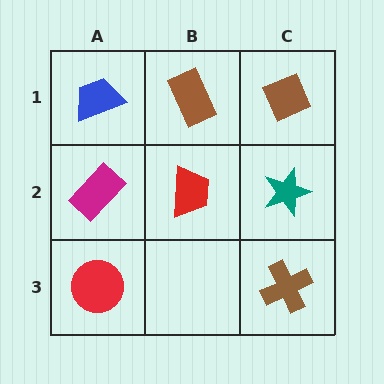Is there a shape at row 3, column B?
No, that cell is empty.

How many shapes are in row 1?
3 shapes.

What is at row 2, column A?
A magenta rectangle.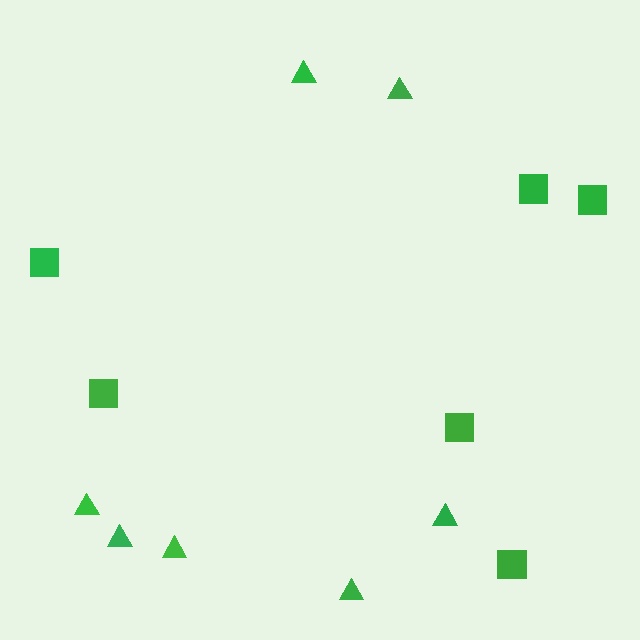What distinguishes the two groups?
There are 2 groups: one group of squares (6) and one group of triangles (7).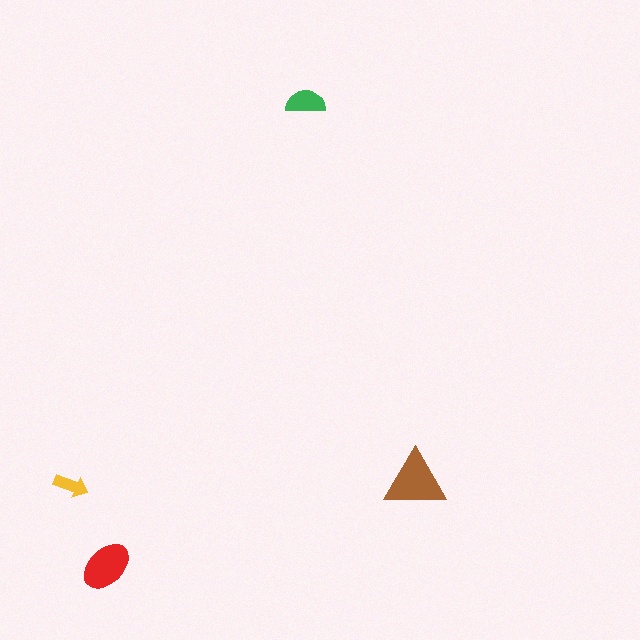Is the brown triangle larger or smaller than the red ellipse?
Larger.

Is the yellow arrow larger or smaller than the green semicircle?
Smaller.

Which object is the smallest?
The yellow arrow.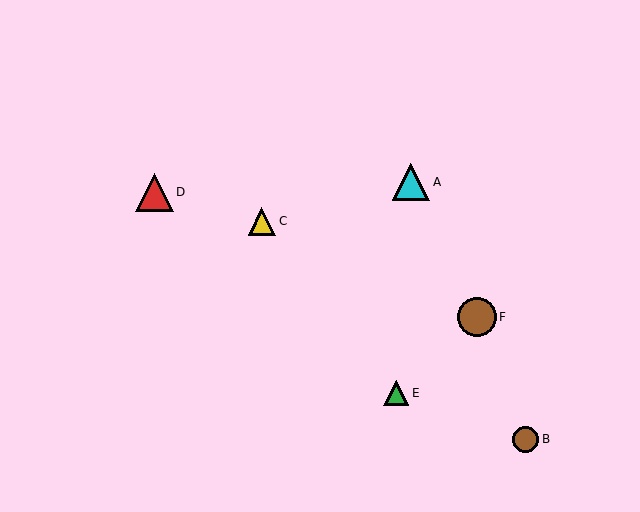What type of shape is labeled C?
Shape C is a yellow triangle.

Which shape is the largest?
The brown circle (labeled F) is the largest.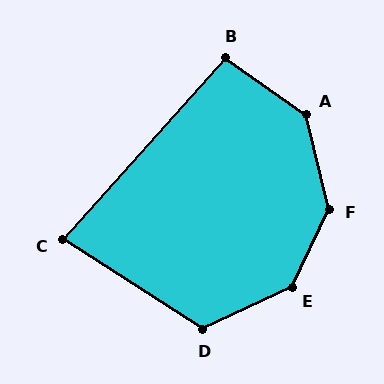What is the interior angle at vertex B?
Approximately 97 degrees (obtuse).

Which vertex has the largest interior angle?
F, at approximately 141 degrees.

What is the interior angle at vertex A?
Approximately 138 degrees (obtuse).